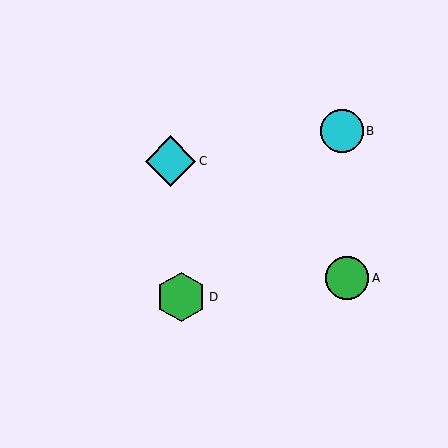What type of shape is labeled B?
Shape B is a cyan circle.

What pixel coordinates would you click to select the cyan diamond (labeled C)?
Click at (170, 161) to select the cyan diamond C.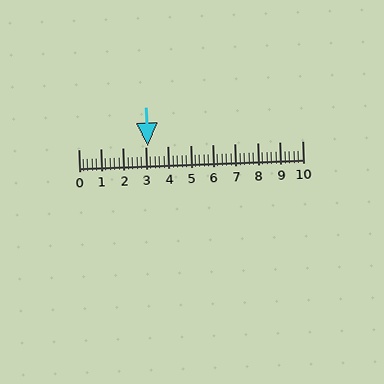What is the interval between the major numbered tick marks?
The major tick marks are spaced 1 units apart.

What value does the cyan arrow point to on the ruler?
The cyan arrow points to approximately 3.1.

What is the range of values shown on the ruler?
The ruler shows values from 0 to 10.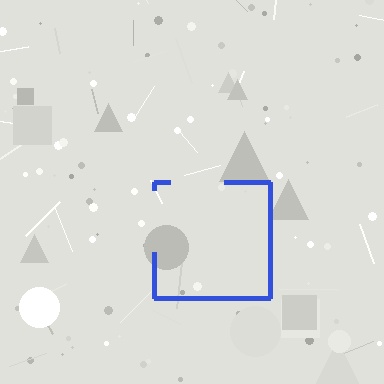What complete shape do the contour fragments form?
The contour fragments form a square.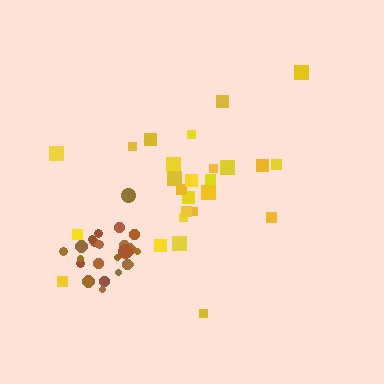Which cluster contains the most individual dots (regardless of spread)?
Yellow (26).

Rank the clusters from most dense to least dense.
brown, yellow.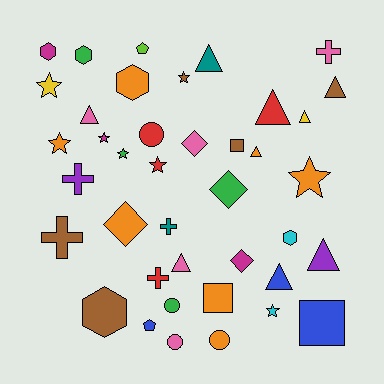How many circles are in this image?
There are 4 circles.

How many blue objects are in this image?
There are 3 blue objects.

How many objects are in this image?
There are 40 objects.